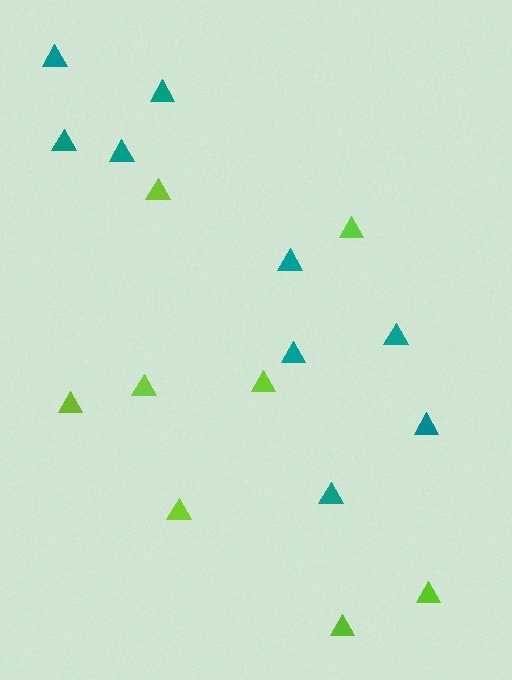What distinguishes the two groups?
There are 2 groups: one group of lime triangles (8) and one group of teal triangles (9).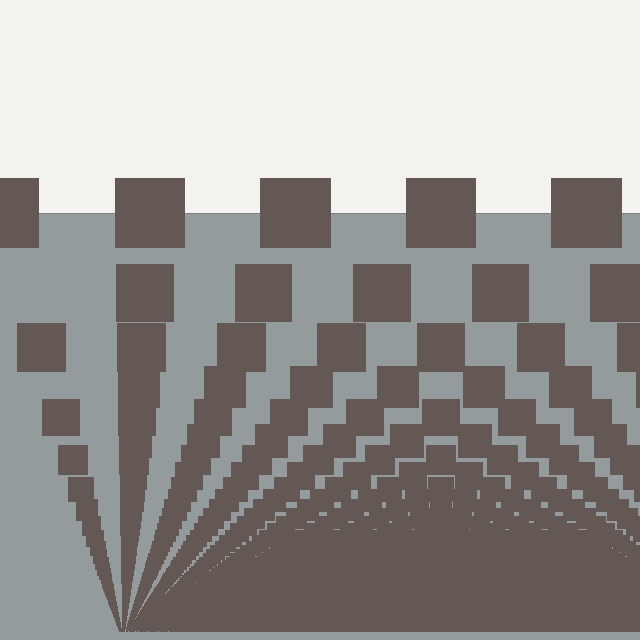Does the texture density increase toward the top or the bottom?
Density increases toward the bottom.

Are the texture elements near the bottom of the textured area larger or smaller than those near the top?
Smaller. The gradient is inverted — elements near the bottom are smaller and denser.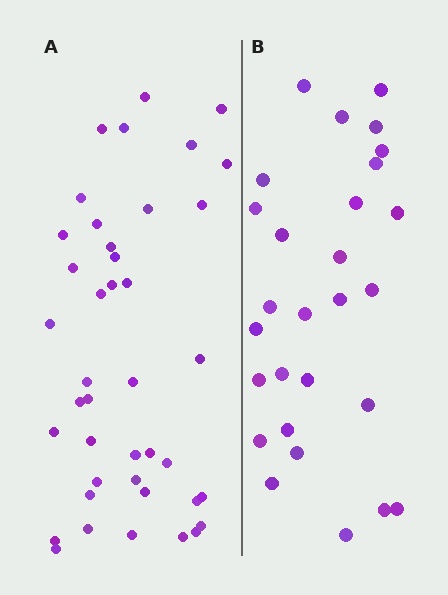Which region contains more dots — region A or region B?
Region A (the left region) has more dots.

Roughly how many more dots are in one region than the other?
Region A has approximately 15 more dots than region B.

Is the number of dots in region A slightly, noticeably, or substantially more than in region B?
Region A has substantially more. The ratio is roughly 1.5 to 1.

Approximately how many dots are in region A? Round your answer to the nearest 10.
About 40 dots. (The exact count is 41, which rounds to 40.)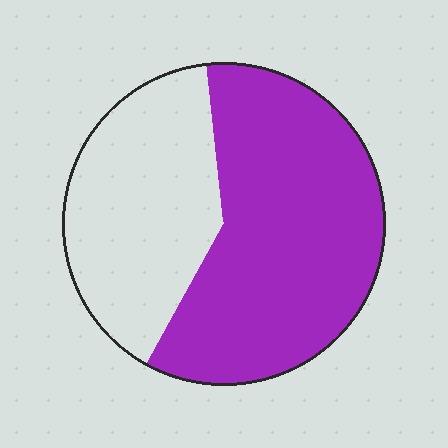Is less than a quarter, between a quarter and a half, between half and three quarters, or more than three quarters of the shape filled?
Between half and three quarters.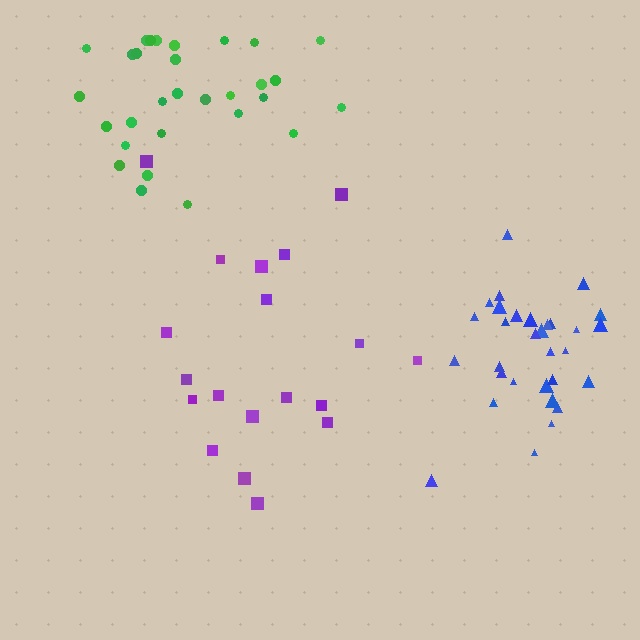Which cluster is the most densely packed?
Blue.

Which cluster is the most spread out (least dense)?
Purple.